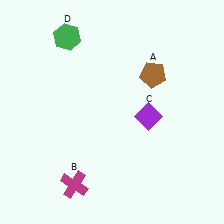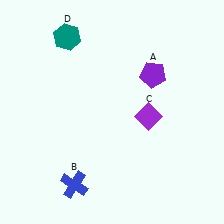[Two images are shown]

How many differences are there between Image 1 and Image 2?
There are 3 differences between the two images.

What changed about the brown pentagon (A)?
In Image 1, A is brown. In Image 2, it changed to purple.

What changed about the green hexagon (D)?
In Image 1, D is green. In Image 2, it changed to teal.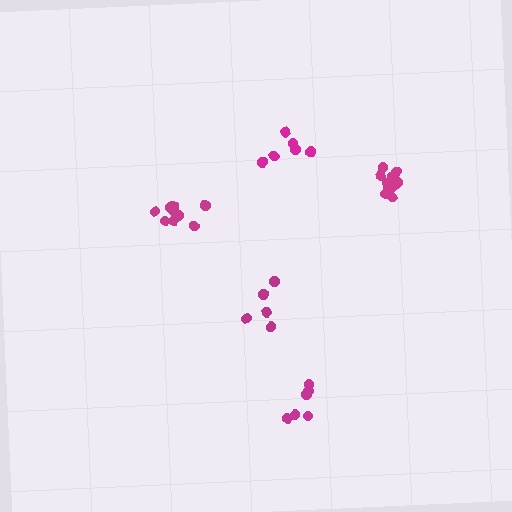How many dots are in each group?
Group 1: 5 dots, Group 2: 6 dots, Group 3: 6 dots, Group 4: 11 dots, Group 5: 9 dots (37 total).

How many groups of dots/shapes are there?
There are 5 groups.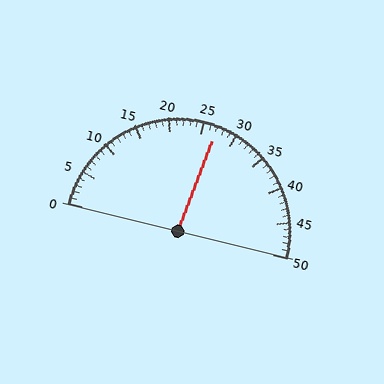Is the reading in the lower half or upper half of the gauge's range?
The reading is in the upper half of the range (0 to 50).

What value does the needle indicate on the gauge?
The needle indicates approximately 27.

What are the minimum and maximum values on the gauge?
The gauge ranges from 0 to 50.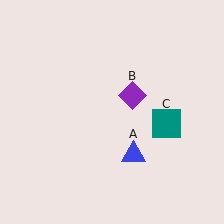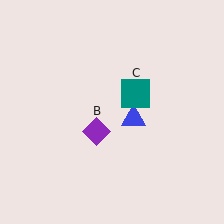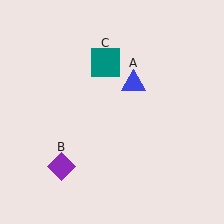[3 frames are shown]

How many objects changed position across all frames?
3 objects changed position: blue triangle (object A), purple diamond (object B), teal square (object C).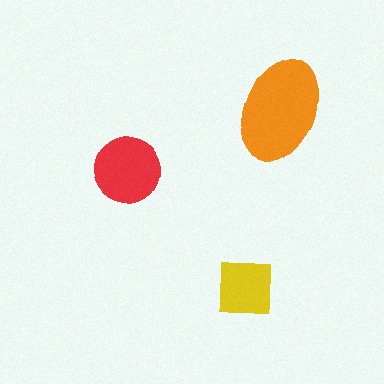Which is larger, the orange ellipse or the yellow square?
The orange ellipse.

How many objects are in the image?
There are 3 objects in the image.